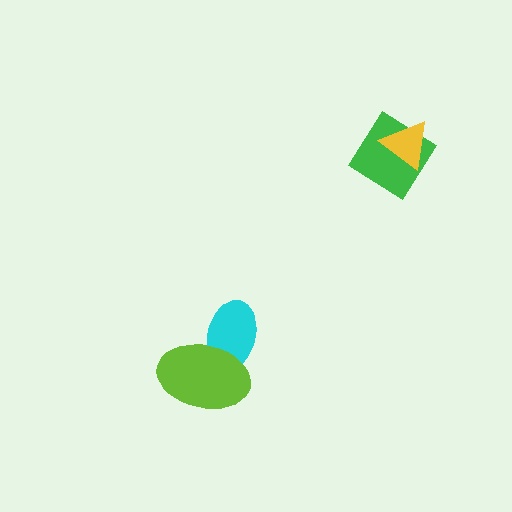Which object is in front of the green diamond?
The yellow triangle is in front of the green diamond.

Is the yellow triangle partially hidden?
No, no other shape covers it.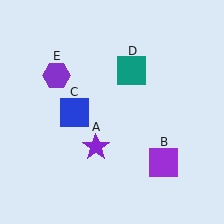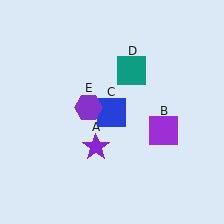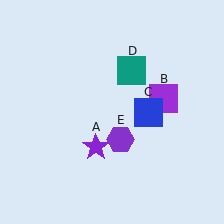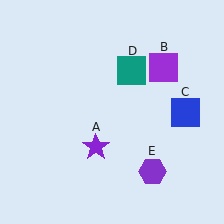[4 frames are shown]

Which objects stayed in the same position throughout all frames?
Purple star (object A) and teal square (object D) remained stationary.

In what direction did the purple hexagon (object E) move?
The purple hexagon (object E) moved down and to the right.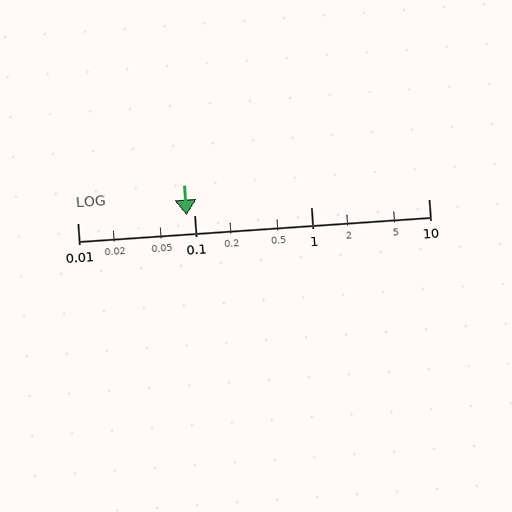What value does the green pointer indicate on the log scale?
The pointer indicates approximately 0.085.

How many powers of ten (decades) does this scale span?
The scale spans 3 decades, from 0.01 to 10.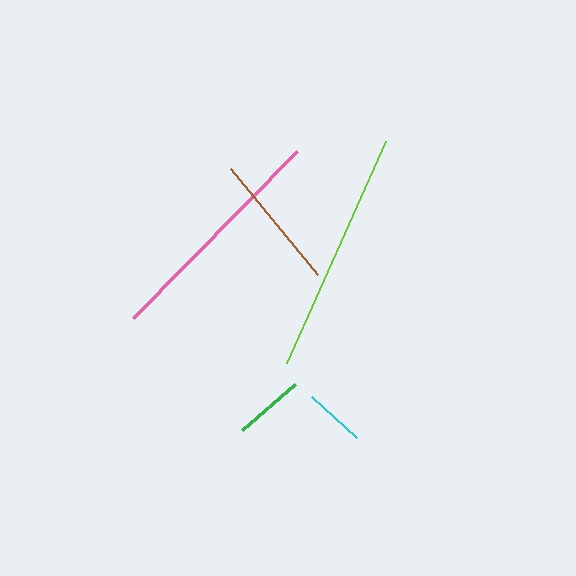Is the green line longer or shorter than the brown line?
The brown line is longer than the green line.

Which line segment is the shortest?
The cyan line is the shortest at approximately 61 pixels.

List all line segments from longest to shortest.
From longest to shortest: lime, pink, brown, green, cyan.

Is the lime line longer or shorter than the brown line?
The lime line is longer than the brown line.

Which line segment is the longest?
The lime line is the longest at approximately 242 pixels.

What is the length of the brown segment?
The brown segment is approximately 137 pixels long.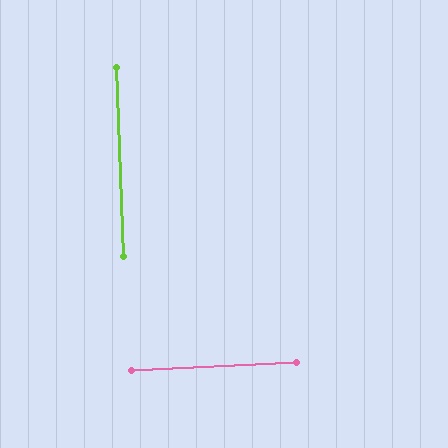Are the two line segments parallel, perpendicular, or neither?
Perpendicular — they meet at approximately 89°.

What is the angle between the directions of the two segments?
Approximately 89 degrees.